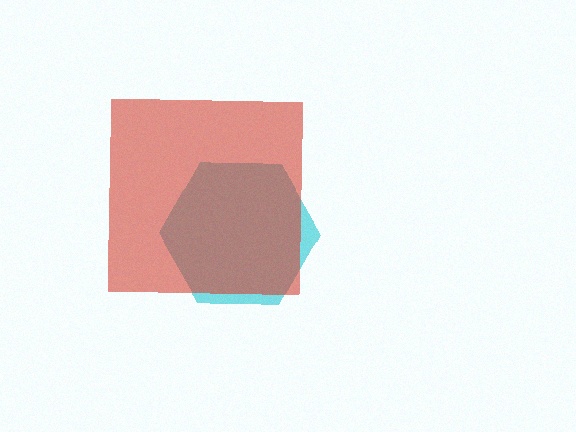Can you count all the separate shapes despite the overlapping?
Yes, there are 2 separate shapes.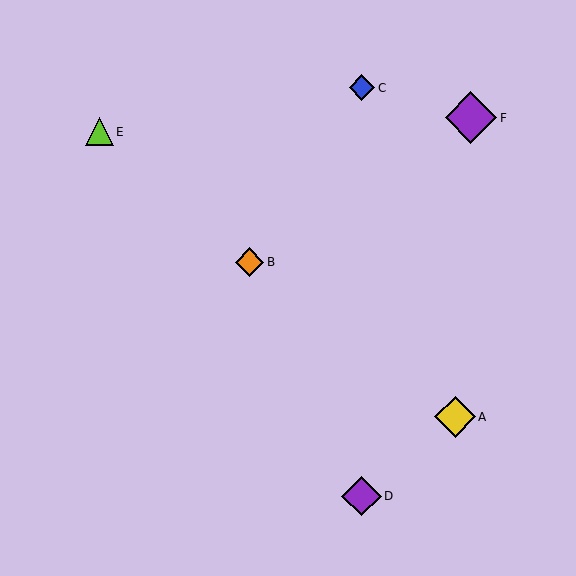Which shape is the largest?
The purple diamond (labeled F) is the largest.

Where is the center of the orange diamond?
The center of the orange diamond is at (249, 262).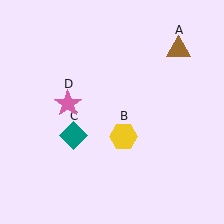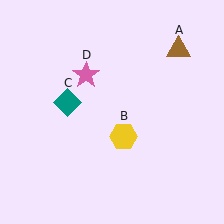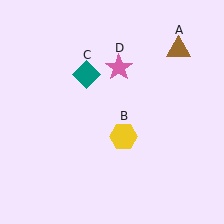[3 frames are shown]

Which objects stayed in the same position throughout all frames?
Brown triangle (object A) and yellow hexagon (object B) remained stationary.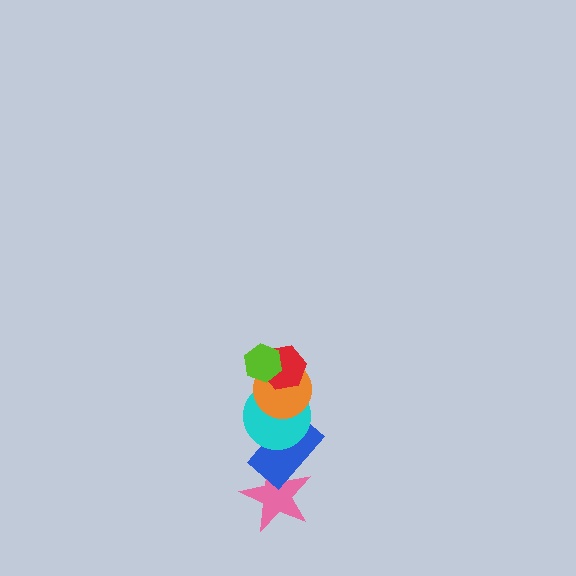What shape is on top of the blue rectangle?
The cyan circle is on top of the blue rectangle.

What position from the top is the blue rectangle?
The blue rectangle is 5th from the top.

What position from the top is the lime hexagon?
The lime hexagon is 1st from the top.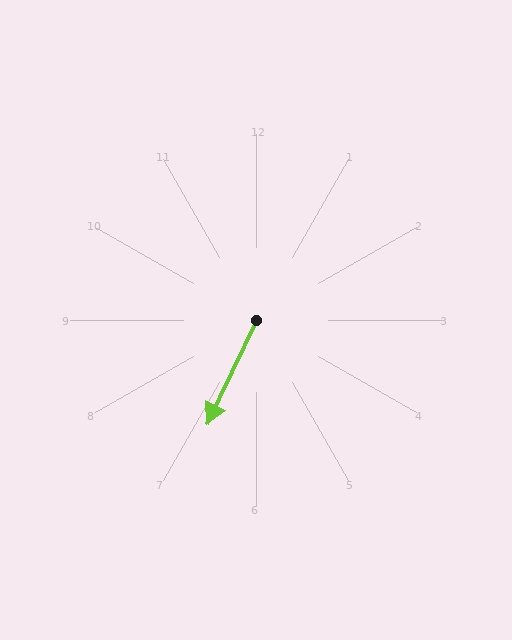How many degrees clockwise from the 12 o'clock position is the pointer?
Approximately 205 degrees.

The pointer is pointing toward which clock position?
Roughly 7 o'clock.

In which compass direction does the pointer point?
Southwest.